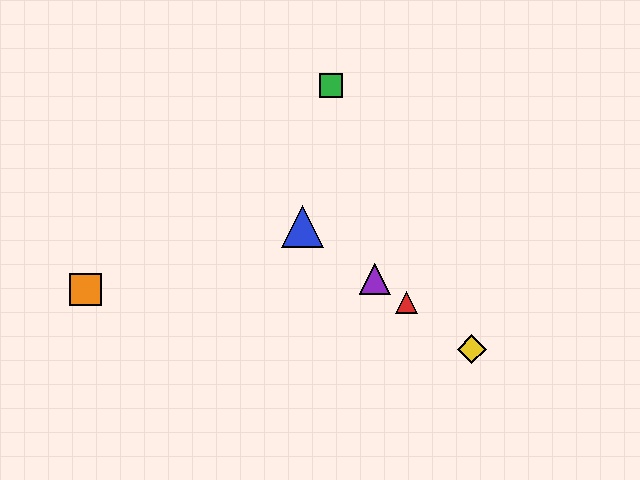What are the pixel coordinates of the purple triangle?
The purple triangle is at (375, 279).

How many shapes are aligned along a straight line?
4 shapes (the red triangle, the blue triangle, the yellow diamond, the purple triangle) are aligned along a straight line.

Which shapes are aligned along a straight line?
The red triangle, the blue triangle, the yellow diamond, the purple triangle are aligned along a straight line.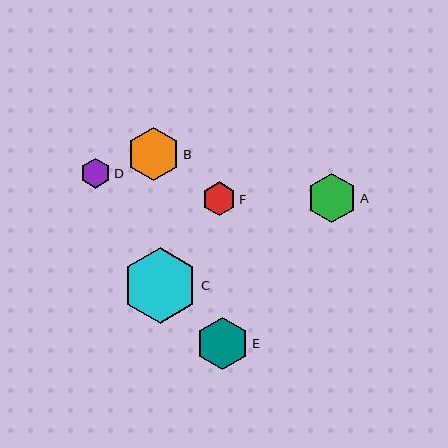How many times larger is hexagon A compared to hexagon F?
Hexagon A is approximately 1.5 times the size of hexagon F.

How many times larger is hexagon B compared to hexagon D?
Hexagon B is approximately 1.8 times the size of hexagon D.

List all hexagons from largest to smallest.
From largest to smallest: C, B, E, A, F, D.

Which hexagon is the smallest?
Hexagon D is the smallest with a size of approximately 30 pixels.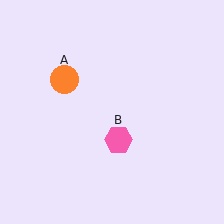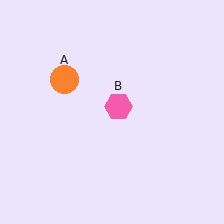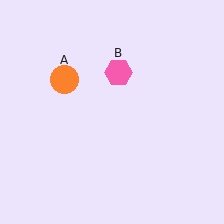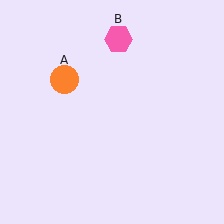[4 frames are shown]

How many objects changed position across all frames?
1 object changed position: pink hexagon (object B).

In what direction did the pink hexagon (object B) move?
The pink hexagon (object B) moved up.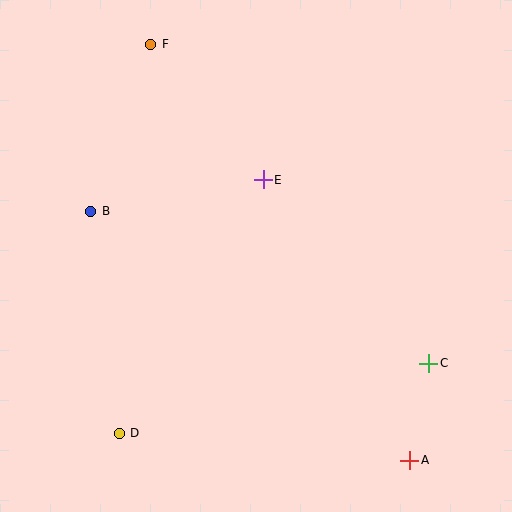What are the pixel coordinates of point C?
Point C is at (429, 363).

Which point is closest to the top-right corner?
Point E is closest to the top-right corner.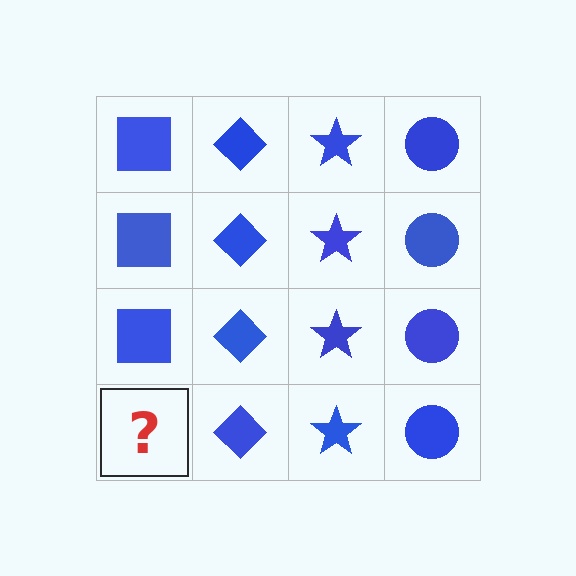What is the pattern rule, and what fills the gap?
The rule is that each column has a consistent shape. The gap should be filled with a blue square.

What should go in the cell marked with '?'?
The missing cell should contain a blue square.